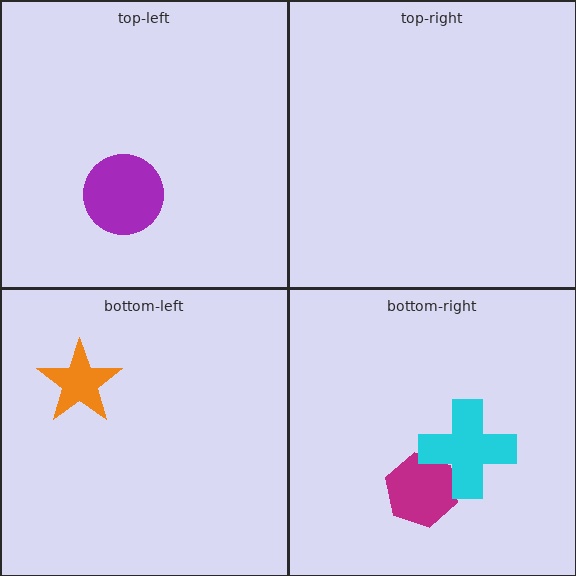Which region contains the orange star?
The bottom-left region.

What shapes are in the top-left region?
The purple circle.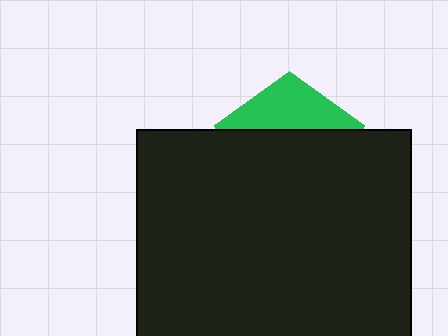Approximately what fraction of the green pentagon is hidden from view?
Roughly 68% of the green pentagon is hidden behind the black square.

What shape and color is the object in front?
The object in front is a black square.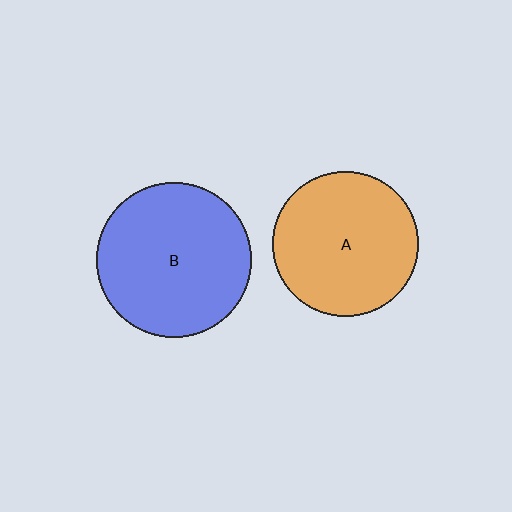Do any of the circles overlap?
No, none of the circles overlap.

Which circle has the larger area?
Circle B (blue).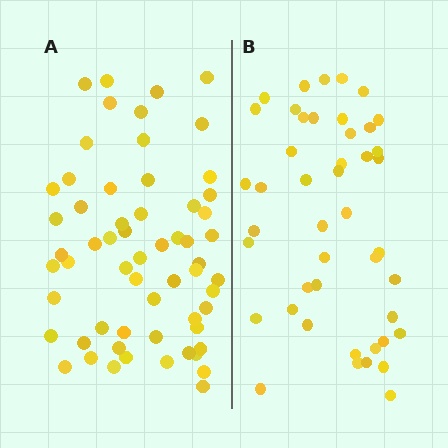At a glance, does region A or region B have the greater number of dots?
Region A (the left region) has more dots.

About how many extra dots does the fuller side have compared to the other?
Region A has approximately 15 more dots than region B.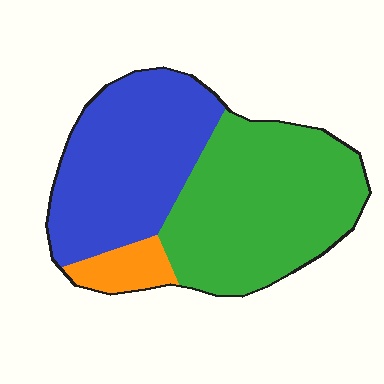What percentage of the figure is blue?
Blue covers about 40% of the figure.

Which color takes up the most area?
Green, at roughly 50%.